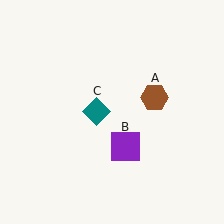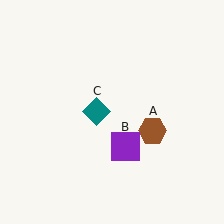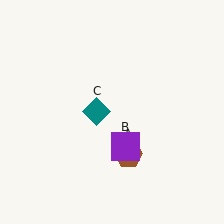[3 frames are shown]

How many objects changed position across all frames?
1 object changed position: brown hexagon (object A).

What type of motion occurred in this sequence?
The brown hexagon (object A) rotated clockwise around the center of the scene.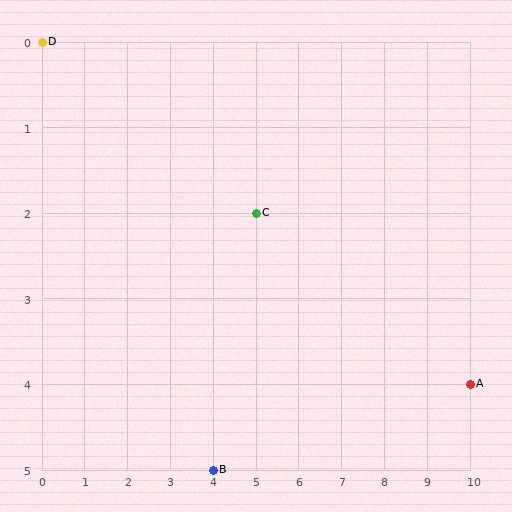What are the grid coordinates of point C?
Point C is at grid coordinates (5, 2).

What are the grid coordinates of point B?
Point B is at grid coordinates (4, 5).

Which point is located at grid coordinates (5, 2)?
Point C is at (5, 2).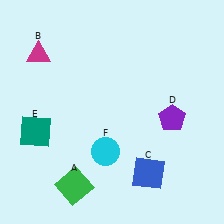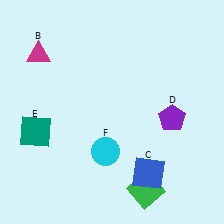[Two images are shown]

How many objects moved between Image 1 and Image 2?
1 object moved between the two images.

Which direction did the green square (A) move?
The green square (A) moved right.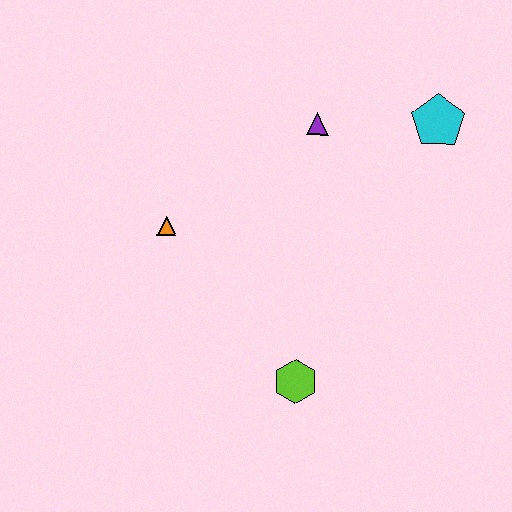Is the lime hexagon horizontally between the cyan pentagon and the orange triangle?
Yes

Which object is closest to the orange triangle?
The purple triangle is closest to the orange triangle.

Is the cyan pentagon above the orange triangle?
Yes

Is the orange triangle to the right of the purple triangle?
No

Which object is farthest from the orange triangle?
The cyan pentagon is farthest from the orange triangle.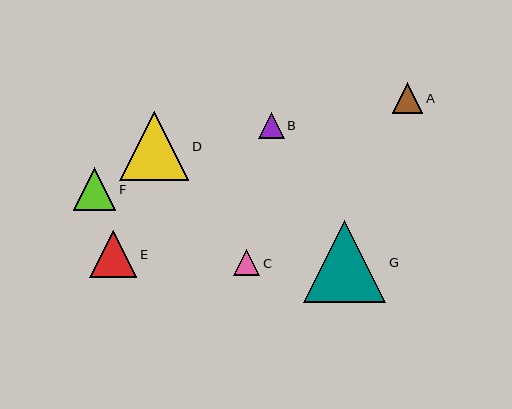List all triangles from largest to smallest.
From largest to smallest: G, D, E, F, A, C, B.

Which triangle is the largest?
Triangle G is the largest with a size of approximately 82 pixels.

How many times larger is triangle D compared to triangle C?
Triangle D is approximately 2.6 times the size of triangle C.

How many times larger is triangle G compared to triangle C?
Triangle G is approximately 3.1 times the size of triangle C.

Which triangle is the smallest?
Triangle B is the smallest with a size of approximately 25 pixels.